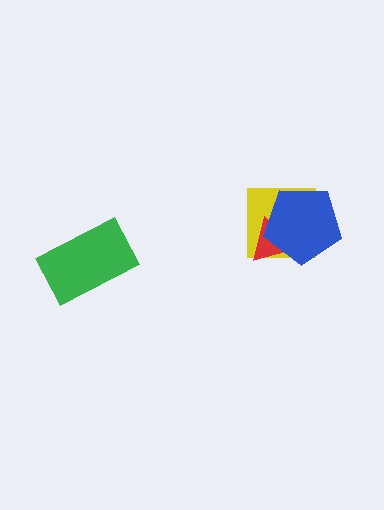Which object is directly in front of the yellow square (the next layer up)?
The red triangle is directly in front of the yellow square.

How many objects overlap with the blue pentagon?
2 objects overlap with the blue pentagon.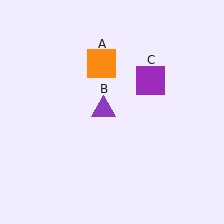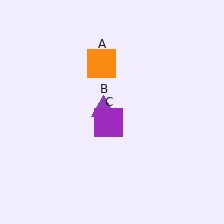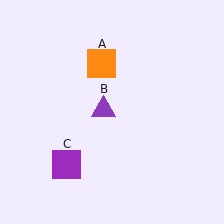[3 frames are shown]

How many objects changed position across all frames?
1 object changed position: purple square (object C).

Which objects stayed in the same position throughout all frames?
Orange square (object A) and purple triangle (object B) remained stationary.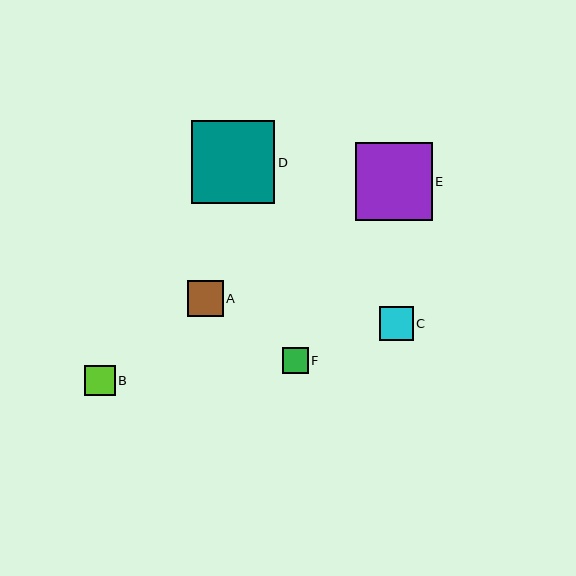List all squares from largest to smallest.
From largest to smallest: D, E, A, C, B, F.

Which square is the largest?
Square D is the largest with a size of approximately 84 pixels.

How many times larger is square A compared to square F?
Square A is approximately 1.4 times the size of square F.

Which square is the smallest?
Square F is the smallest with a size of approximately 26 pixels.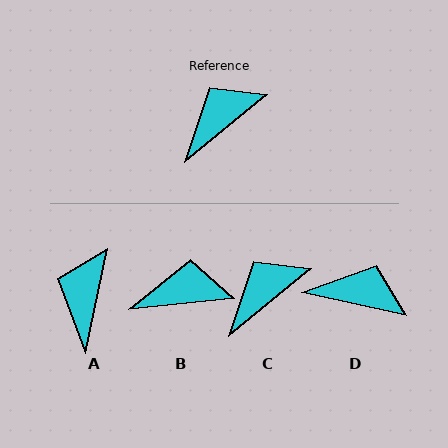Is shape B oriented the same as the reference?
No, it is off by about 33 degrees.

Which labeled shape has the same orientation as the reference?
C.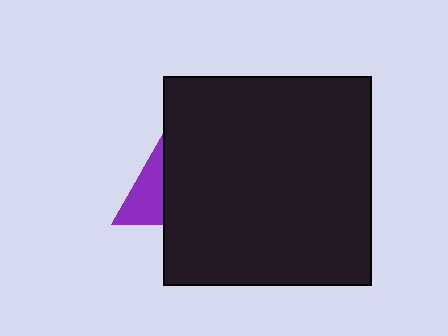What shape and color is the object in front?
The object in front is a black square.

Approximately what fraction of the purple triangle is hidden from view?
Roughly 59% of the purple triangle is hidden behind the black square.